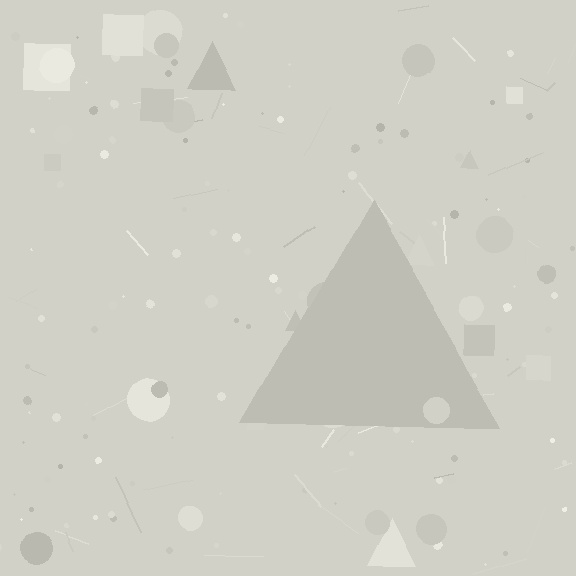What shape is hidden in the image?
A triangle is hidden in the image.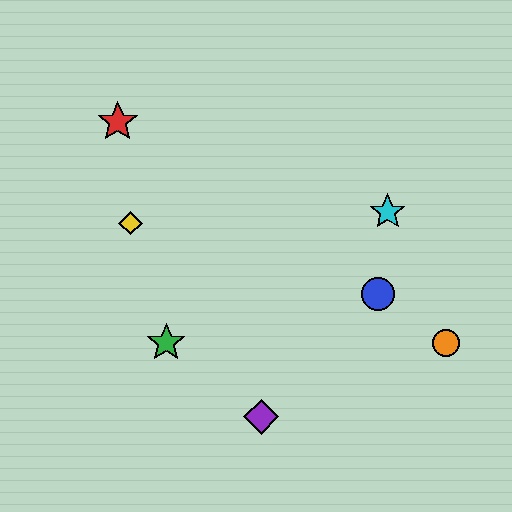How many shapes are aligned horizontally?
2 shapes (the green star, the orange circle) are aligned horizontally.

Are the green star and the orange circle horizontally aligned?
Yes, both are at y≈343.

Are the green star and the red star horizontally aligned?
No, the green star is at y≈343 and the red star is at y≈122.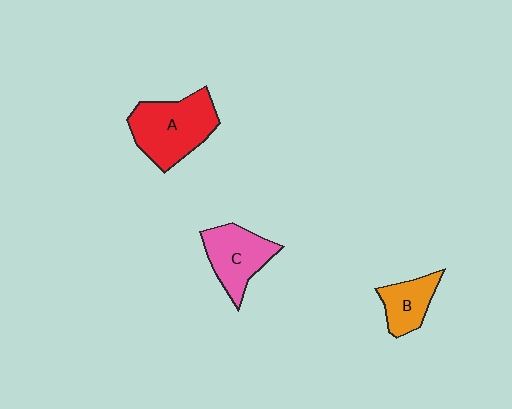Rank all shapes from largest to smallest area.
From largest to smallest: A (red), C (pink), B (orange).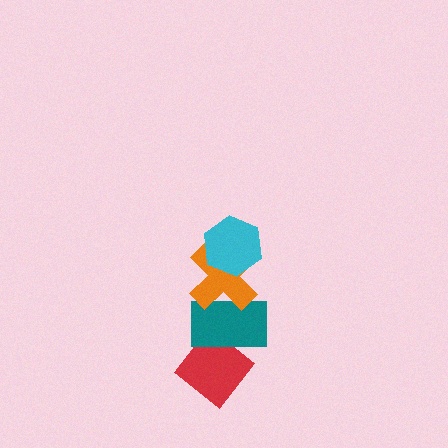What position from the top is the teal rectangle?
The teal rectangle is 3rd from the top.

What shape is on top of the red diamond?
The teal rectangle is on top of the red diamond.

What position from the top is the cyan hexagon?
The cyan hexagon is 1st from the top.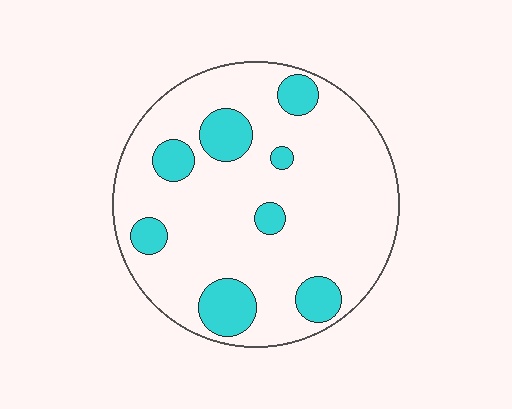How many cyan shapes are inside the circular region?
8.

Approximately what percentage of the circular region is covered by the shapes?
Approximately 20%.